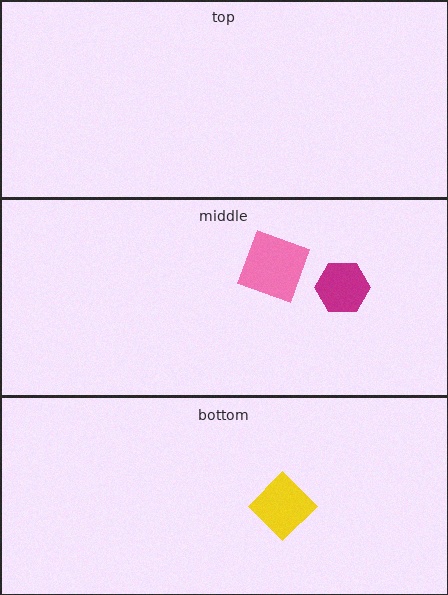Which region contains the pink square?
The middle region.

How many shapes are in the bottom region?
1.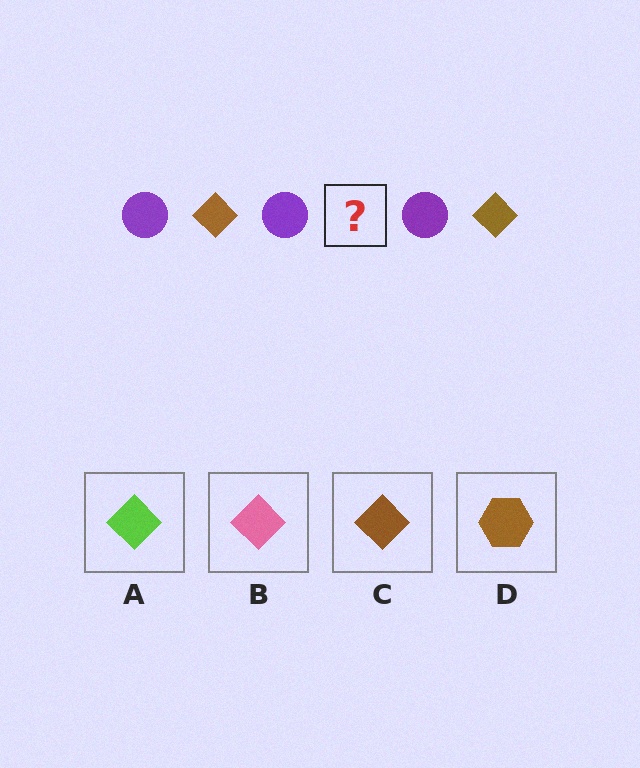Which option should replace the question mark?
Option C.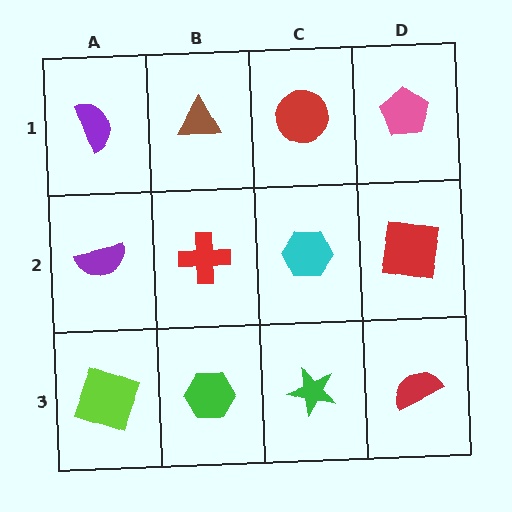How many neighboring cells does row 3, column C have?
3.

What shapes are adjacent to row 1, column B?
A red cross (row 2, column B), a purple semicircle (row 1, column A), a red circle (row 1, column C).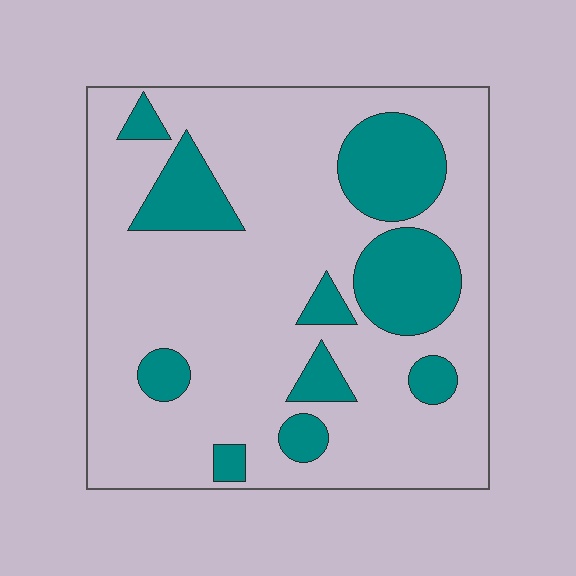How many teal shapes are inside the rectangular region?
10.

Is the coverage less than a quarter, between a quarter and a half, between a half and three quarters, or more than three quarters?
Less than a quarter.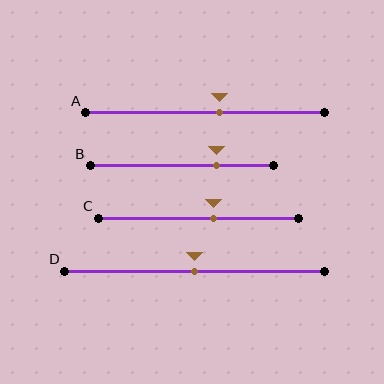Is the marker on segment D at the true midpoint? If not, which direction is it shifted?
Yes, the marker on segment D is at the true midpoint.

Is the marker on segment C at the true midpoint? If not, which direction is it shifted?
No, the marker on segment C is shifted to the right by about 7% of the segment length.